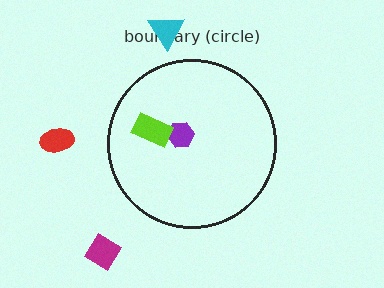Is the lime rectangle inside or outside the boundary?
Inside.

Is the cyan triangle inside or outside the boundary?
Outside.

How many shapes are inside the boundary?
2 inside, 3 outside.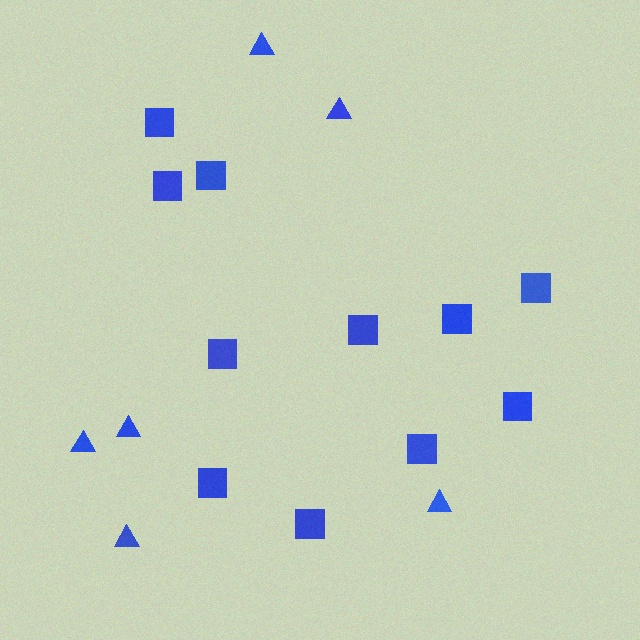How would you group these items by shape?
There are 2 groups: one group of squares (11) and one group of triangles (6).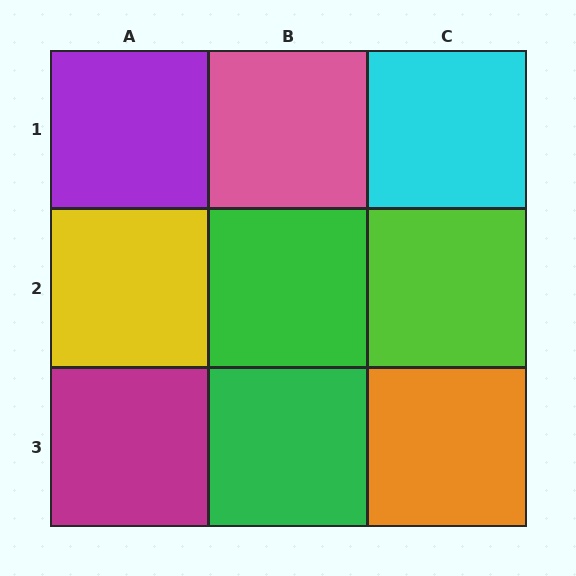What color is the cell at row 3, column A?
Magenta.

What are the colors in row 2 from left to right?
Yellow, green, lime.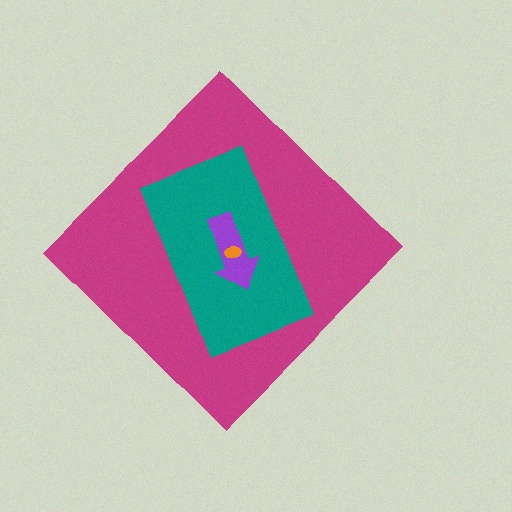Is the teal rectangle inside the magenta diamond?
Yes.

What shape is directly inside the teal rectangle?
The purple arrow.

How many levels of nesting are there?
4.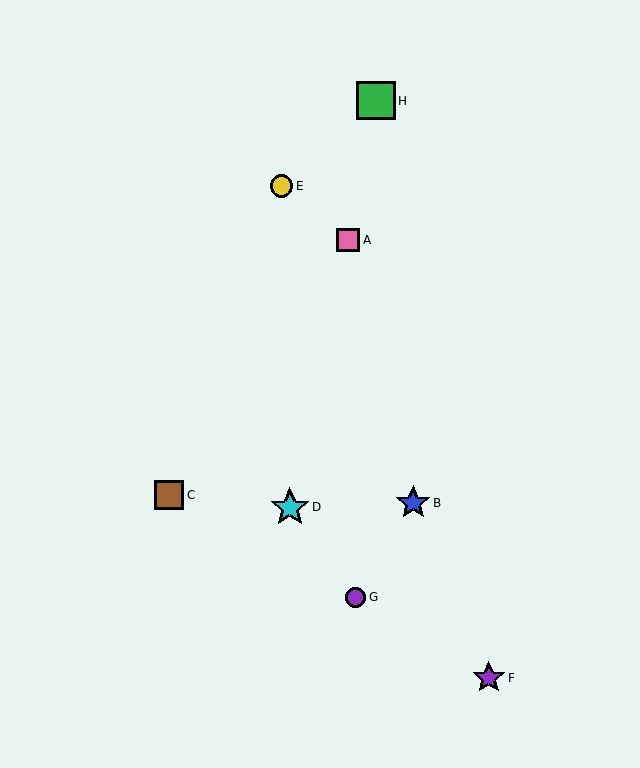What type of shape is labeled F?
Shape F is a purple star.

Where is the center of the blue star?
The center of the blue star is at (413, 503).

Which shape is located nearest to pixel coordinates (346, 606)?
The purple circle (labeled G) at (356, 597) is nearest to that location.